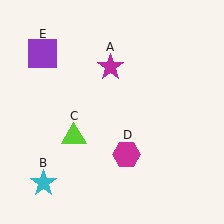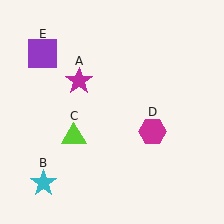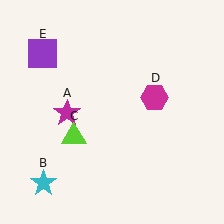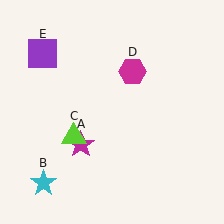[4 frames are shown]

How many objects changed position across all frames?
2 objects changed position: magenta star (object A), magenta hexagon (object D).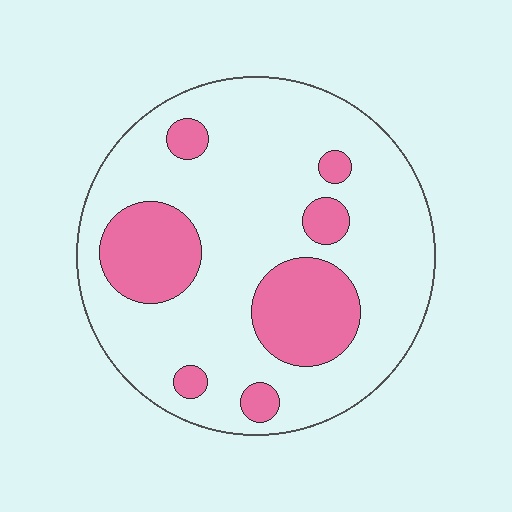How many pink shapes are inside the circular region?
7.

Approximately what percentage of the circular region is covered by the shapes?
Approximately 25%.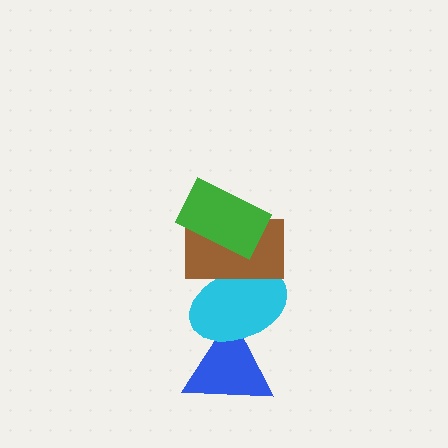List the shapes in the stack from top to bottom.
From top to bottom: the green rectangle, the brown rectangle, the cyan ellipse, the blue triangle.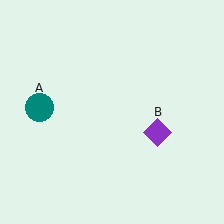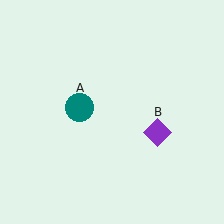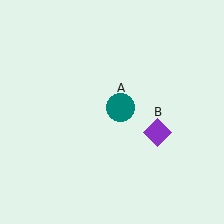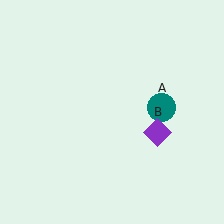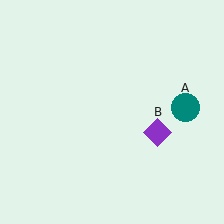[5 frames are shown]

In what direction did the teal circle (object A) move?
The teal circle (object A) moved right.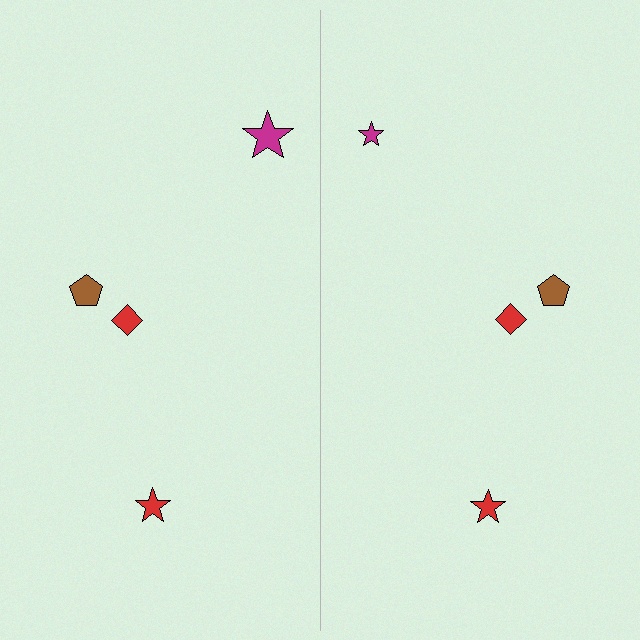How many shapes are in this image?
There are 8 shapes in this image.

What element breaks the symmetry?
The magenta star on the right side has a different size than its mirror counterpart.